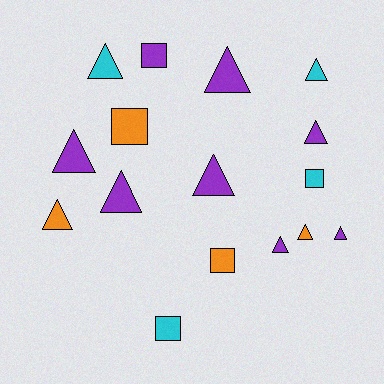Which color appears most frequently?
Purple, with 8 objects.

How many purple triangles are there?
There are 7 purple triangles.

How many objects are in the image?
There are 16 objects.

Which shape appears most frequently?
Triangle, with 11 objects.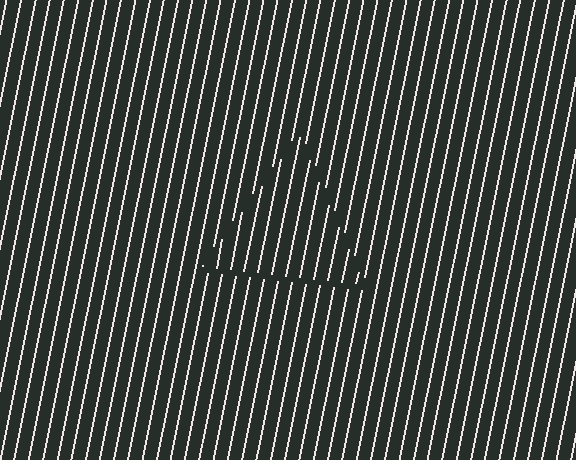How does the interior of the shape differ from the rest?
The interior of the shape contains the same grating, shifted by half a period — the contour is defined by the phase discontinuity where line-ends from the inner and outer gratings abut.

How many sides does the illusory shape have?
3 sides — the line-ends trace a triangle.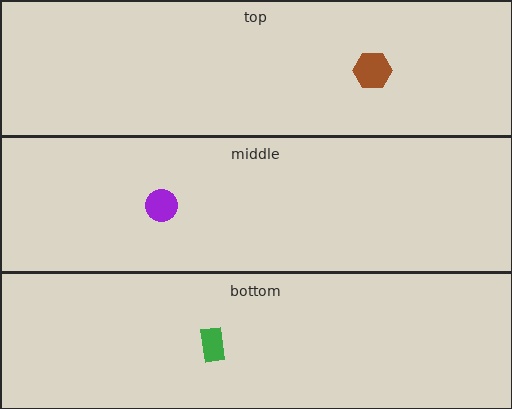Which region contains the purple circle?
The middle region.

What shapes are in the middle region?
The purple circle.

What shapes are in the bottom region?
The green rectangle.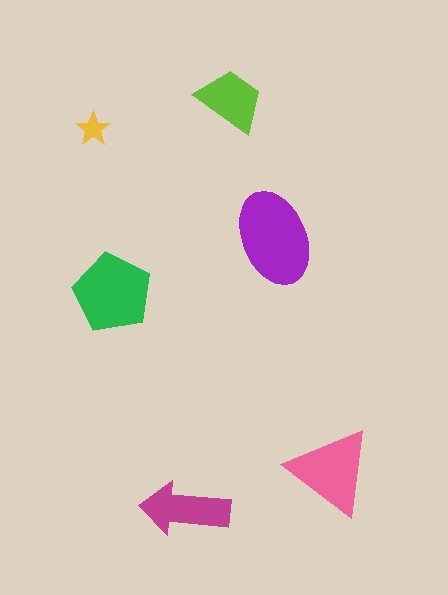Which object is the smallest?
The yellow star.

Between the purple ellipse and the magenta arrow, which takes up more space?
The purple ellipse.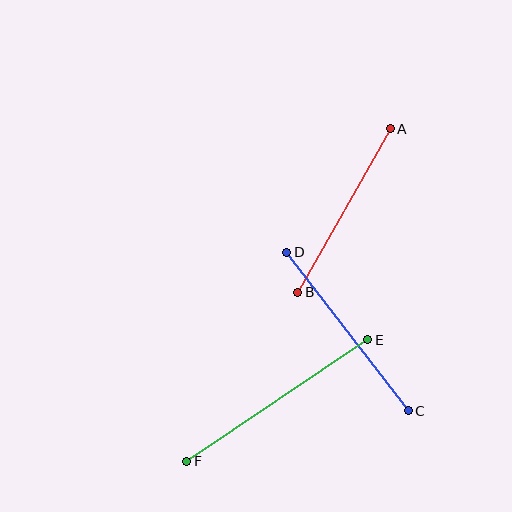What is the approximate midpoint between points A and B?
The midpoint is at approximately (344, 211) pixels.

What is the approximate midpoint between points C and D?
The midpoint is at approximately (347, 331) pixels.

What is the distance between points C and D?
The distance is approximately 200 pixels.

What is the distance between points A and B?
The distance is approximately 188 pixels.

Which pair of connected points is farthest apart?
Points E and F are farthest apart.